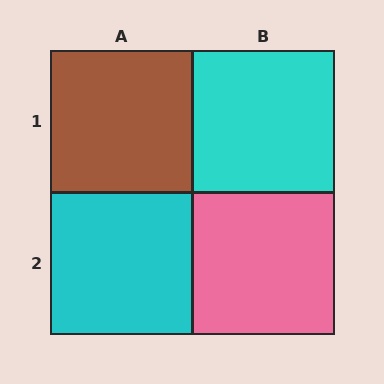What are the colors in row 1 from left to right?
Brown, cyan.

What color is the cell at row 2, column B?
Pink.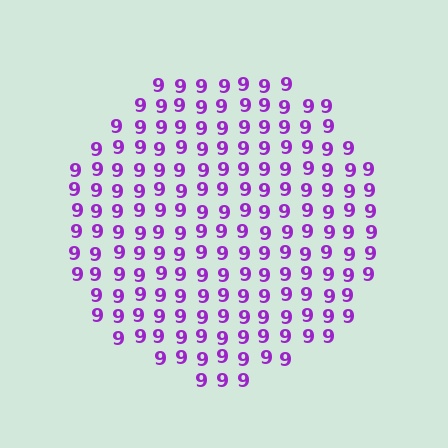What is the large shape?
The large shape is a circle.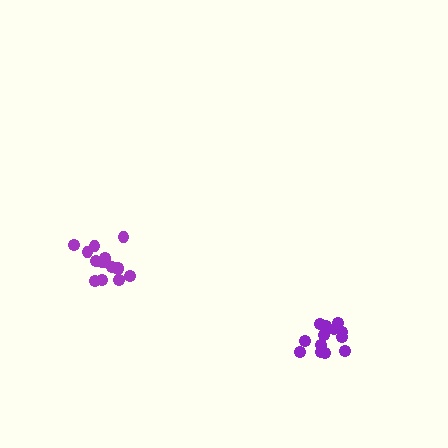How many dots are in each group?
Group 1: 15 dots, Group 2: 13 dots (28 total).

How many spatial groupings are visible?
There are 2 spatial groupings.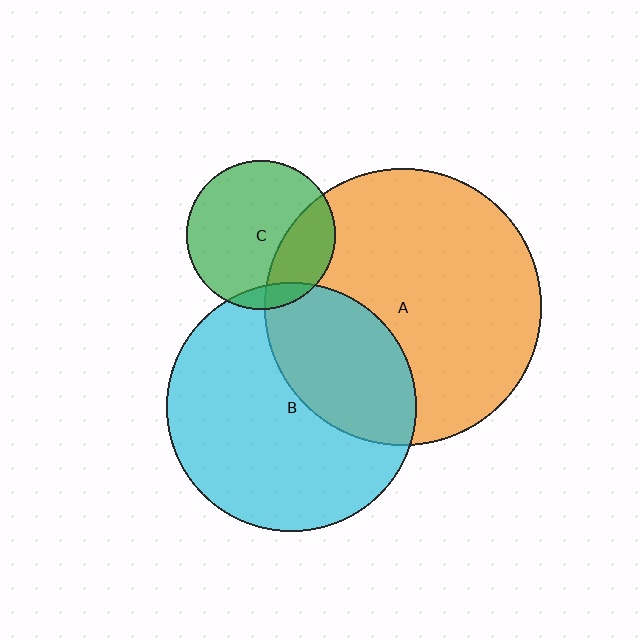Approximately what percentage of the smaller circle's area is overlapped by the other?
Approximately 35%.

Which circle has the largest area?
Circle A (orange).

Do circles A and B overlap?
Yes.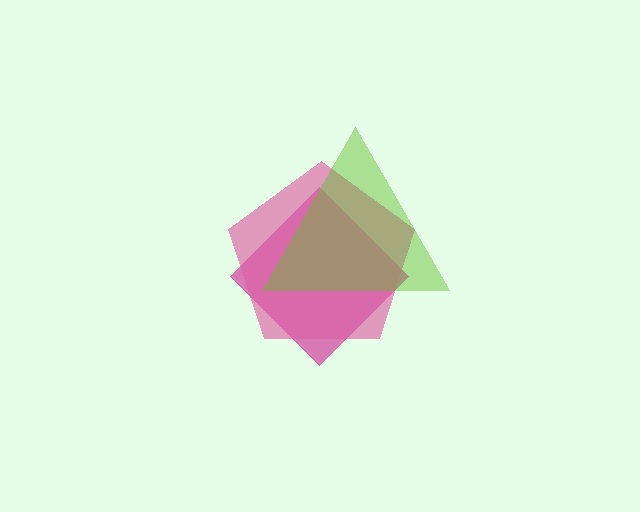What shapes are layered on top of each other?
The layered shapes are: a magenta diamond, a pink pentagon, a lime triangle.